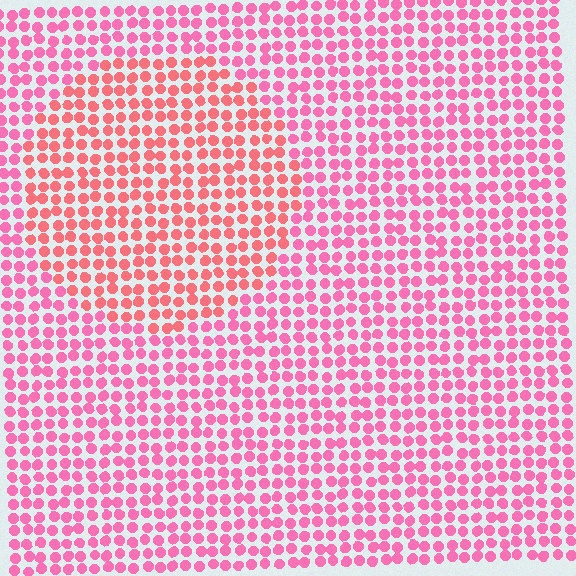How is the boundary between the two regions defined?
The boundary is defined purely by a slight shift in hue (about 25 degrees). Spacing, size, and orientation are identical on both sides.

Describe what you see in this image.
The image is filled with small pink elements in a uniform arrangement. A circle-shaped region is visible where the elements are tinted to a slightly different hue, forming a subtle color boundary.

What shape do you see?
I see a circle.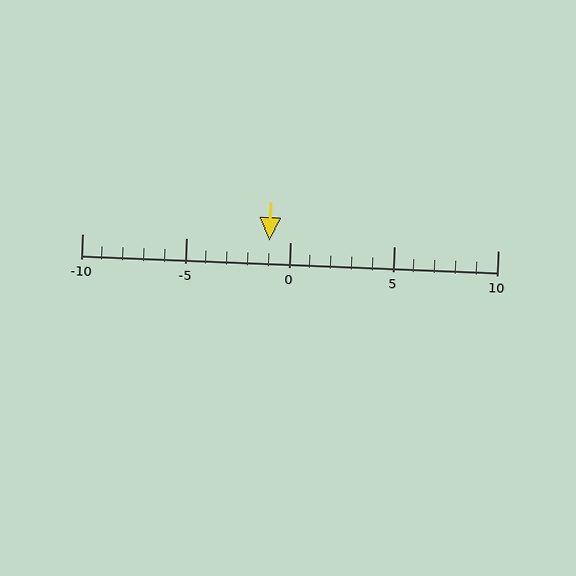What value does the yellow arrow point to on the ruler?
The yellow arrow points to approximately -1.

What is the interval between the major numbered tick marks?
The major tick marks are spaced 5 units apart.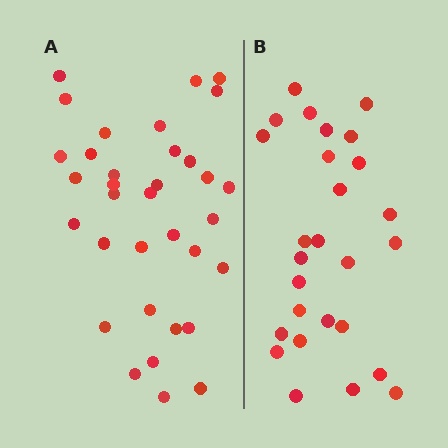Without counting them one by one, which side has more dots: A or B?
Region A (the left region) has more dots.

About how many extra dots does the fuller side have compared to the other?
Region A has roughly 8 or so more dots than region B.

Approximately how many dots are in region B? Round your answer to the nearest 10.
About 30 dots. (The exact count is 27, which rounds to 30.)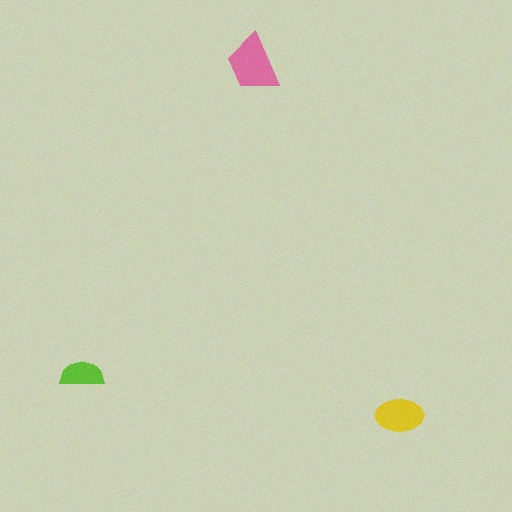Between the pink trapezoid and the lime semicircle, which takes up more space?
The pink trapezoid.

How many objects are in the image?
There are 3 objects in the image.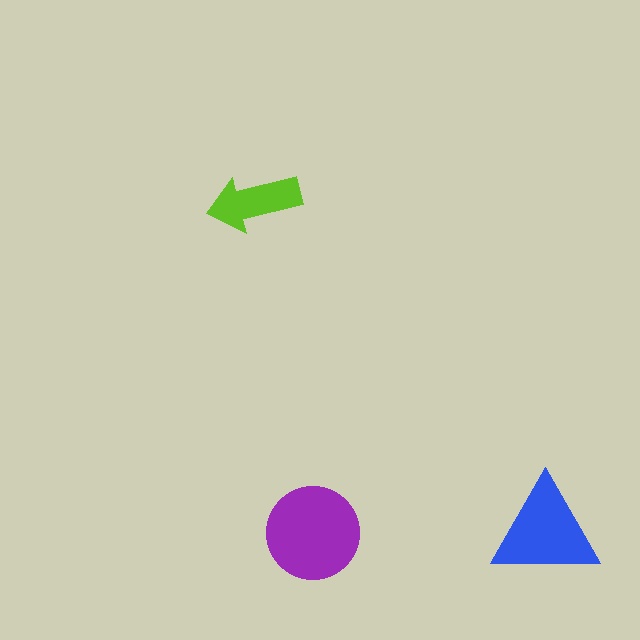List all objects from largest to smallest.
The purple circle, the blue triangle, the lime arrow.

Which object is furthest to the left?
The lime arrow is leftmost.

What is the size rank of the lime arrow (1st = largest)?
3rd.